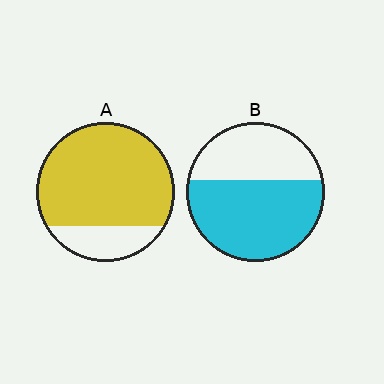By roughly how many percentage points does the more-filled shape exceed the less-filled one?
By roughly 20 percentage points (A over B).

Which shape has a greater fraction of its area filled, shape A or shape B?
Shape A.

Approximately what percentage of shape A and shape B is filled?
A is approximately 80% and B is approximately 60%.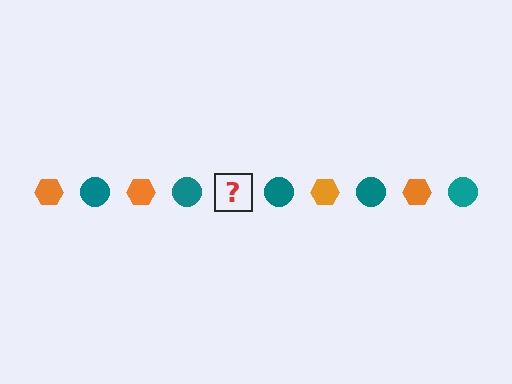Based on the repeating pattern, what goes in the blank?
The blank should be an orange hexagon.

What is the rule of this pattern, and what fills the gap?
The rule is that the pattern alternates between orange hexagon and teal circle. The gap should be filled with an orange hexagon.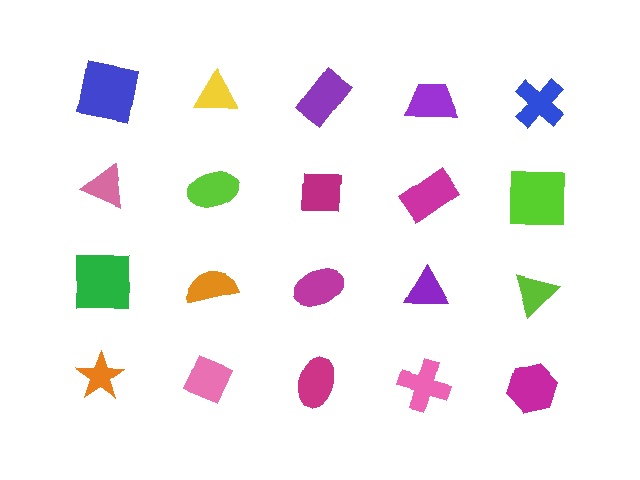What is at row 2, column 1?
A pink triangle.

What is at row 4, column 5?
A magenta hexagon.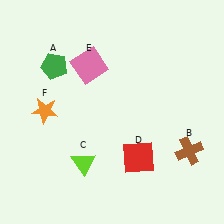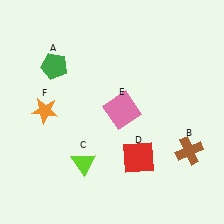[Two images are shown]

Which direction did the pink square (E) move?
The pink square (E) moved down.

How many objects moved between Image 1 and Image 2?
1 object moved between the two images.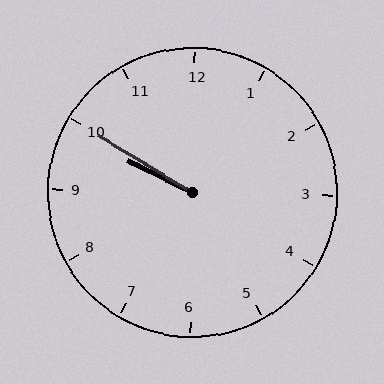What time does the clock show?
9:50.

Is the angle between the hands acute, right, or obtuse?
It is acute.